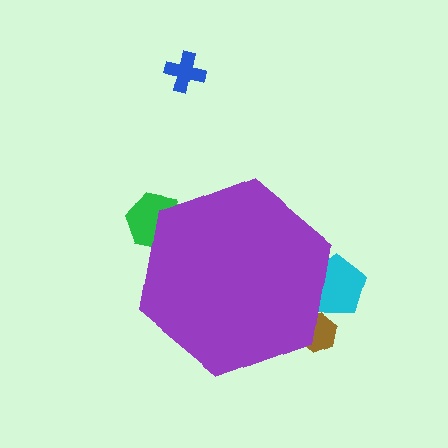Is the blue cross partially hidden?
No, the blue cross is fully visible.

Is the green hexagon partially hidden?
Yes, the green hexagon is partially hidden behind the purple hexagon.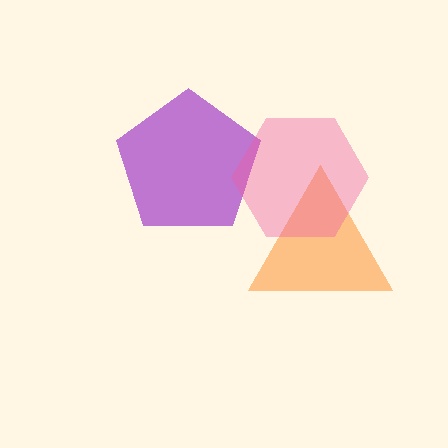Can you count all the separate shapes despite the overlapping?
Yes, there are 3 separate shapes.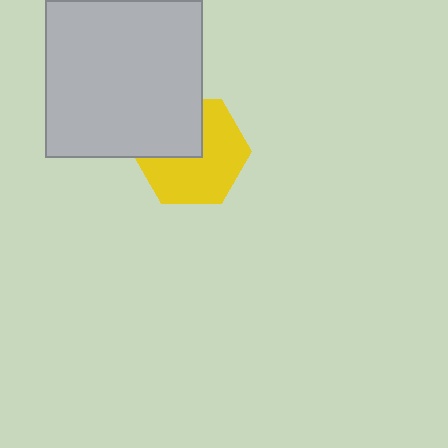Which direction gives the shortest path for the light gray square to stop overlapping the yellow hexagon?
Moving toward the upper-left gives the shortest separation.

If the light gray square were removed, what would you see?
You would see the complete yellow hexagon.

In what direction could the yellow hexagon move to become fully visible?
The yellow hexagon could move toward the lower-right. That would shift it out from behind the light gray square entirely.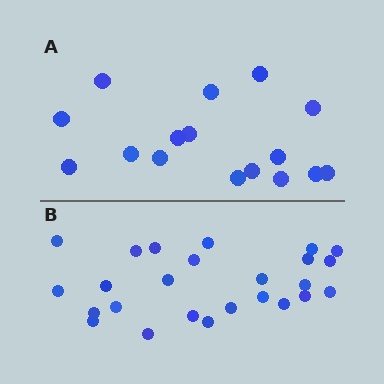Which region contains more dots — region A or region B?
Region B (the bottom region) has more dots.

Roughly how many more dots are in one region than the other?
Region B has roughly 8 or so more dots than region A.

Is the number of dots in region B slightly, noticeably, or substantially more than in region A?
Region B has substantially more. The ratio is roughly 1.6 to 1.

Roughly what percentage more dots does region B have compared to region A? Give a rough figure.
About 55% more.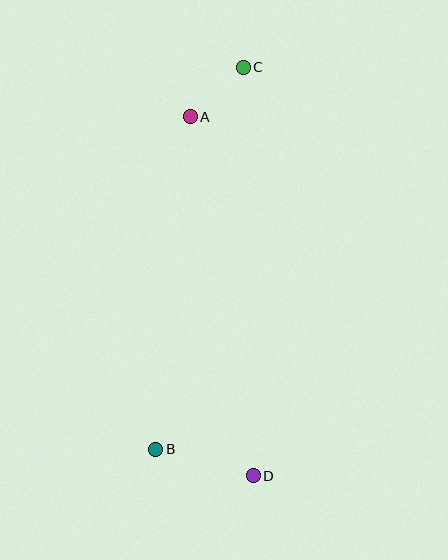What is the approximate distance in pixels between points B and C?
The distance between B and C is approximately 392 pixels.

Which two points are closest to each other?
Points A and C are closest to each other.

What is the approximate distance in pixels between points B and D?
The distance between B and D is approximately 101 pixels.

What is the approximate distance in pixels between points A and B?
The distance between A and B is approximately 334 pixels.